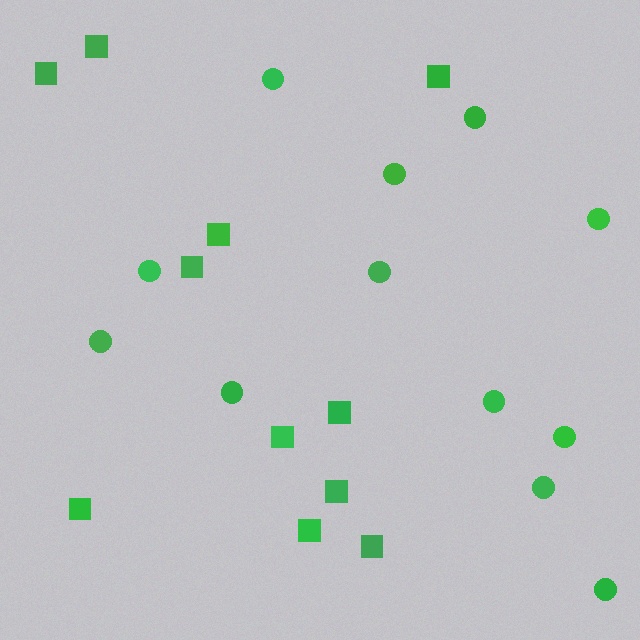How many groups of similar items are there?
There are 2 groups: one group of squares (11) and one group of circles (12).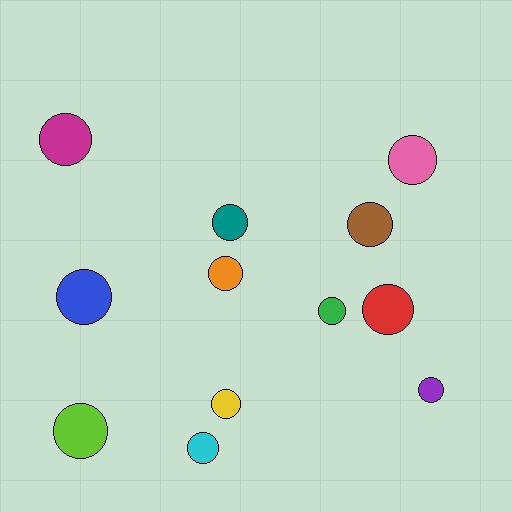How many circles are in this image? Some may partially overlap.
There are 12 circles.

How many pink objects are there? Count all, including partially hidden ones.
There is 1 pink object.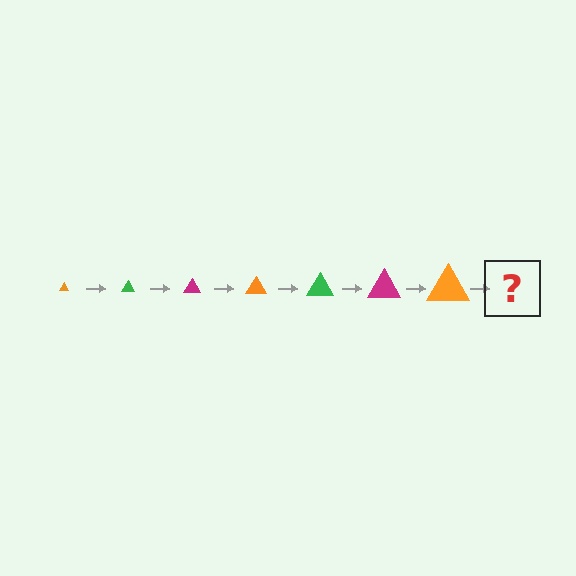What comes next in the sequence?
The next element should be a green triangle, larger than the previous one.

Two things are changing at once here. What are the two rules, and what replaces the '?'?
The two rules are that the triangle grows larger each step and the color cycles through orange, green, and magenta. The '?' should be a green triangle, larger than the previous one.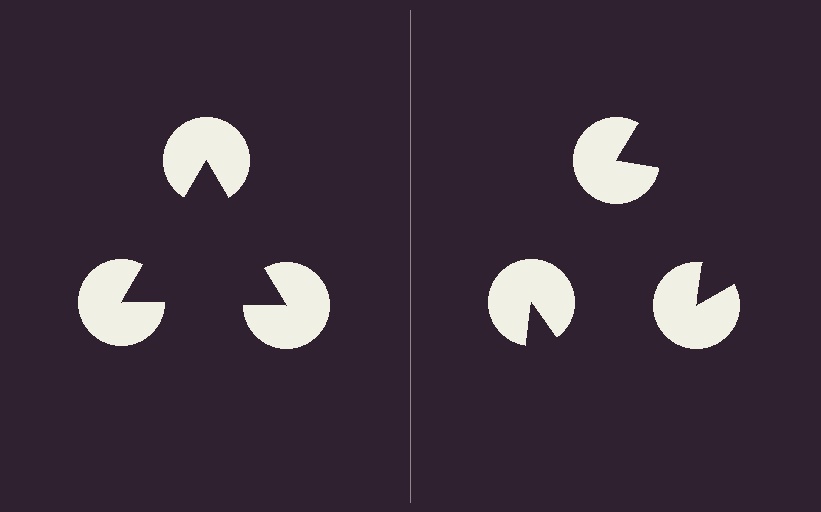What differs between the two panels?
The pac-man discs are positioned identically on both sides; only the wedge orientations differ. On the left they align to a triangle; on the right they are misaligned.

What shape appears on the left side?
An illusory triangle.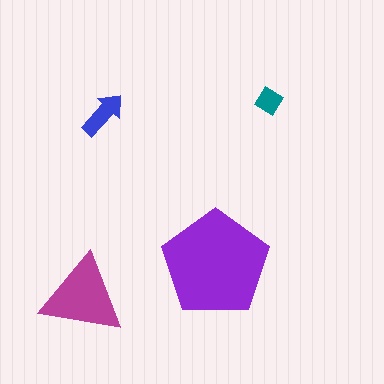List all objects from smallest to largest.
The teal diamond, the blue arrow, the magenta triangle, the purple pentagon.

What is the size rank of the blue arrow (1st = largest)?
3rd.